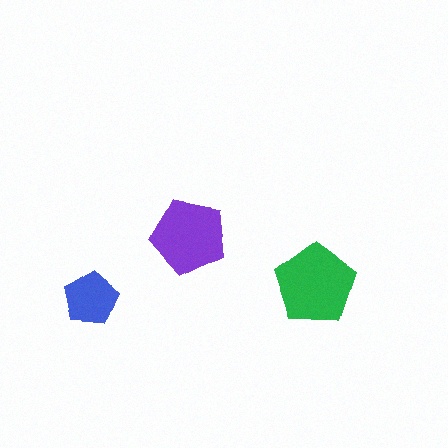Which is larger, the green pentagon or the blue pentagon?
The green one.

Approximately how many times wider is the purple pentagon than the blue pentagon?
About 1.5 times wider.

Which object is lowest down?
The blue pentagon is bottommost.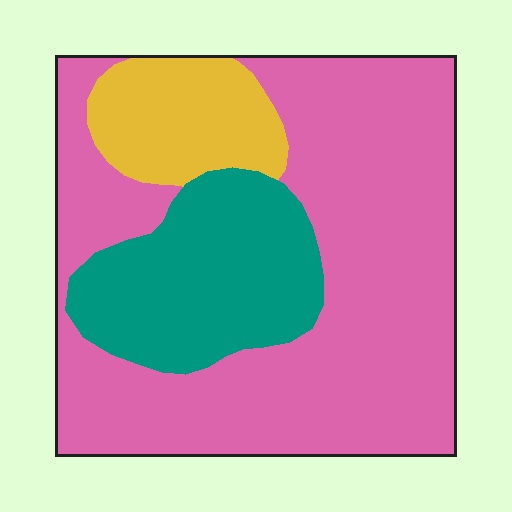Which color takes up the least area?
Yellow, at roughly 15%.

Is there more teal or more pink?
Pink.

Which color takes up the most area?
Pink, at roughly 65%.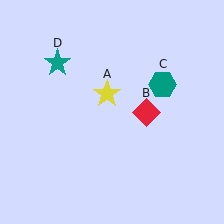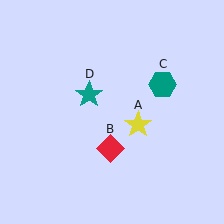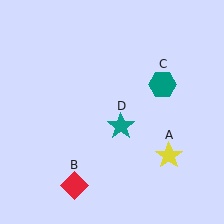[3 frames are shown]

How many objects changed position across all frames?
3 objects changed position: yellow star (object A), red diamond (object B), teal star (object D).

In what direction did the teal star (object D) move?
The teal star (object D) moved down and to the right.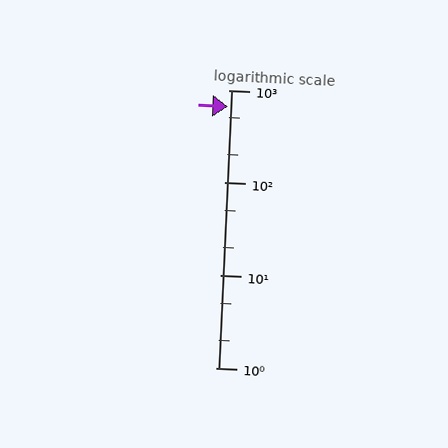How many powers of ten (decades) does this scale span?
The scale spans 3 decades, from 1 to 1000.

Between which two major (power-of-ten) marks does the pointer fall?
The pointer is between 100 and 1000.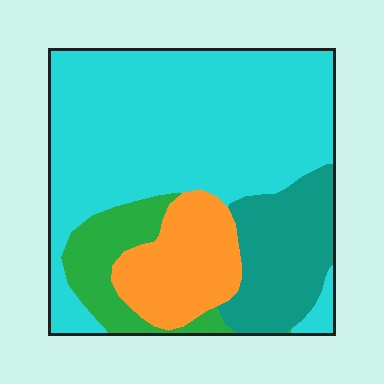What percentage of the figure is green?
Green covers 11% of the figure.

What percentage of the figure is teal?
Teal takes up about one sixth (1/6) of the figure.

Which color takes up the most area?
Cyan, at roughly 60%.